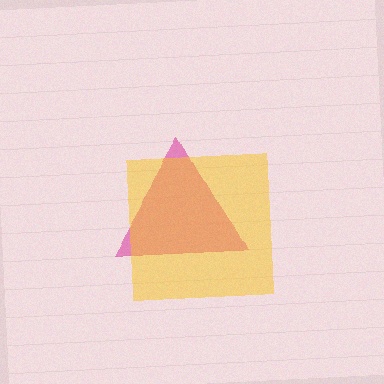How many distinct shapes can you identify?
There are 2 distinct shapes: a magenta triangle, a yellow square.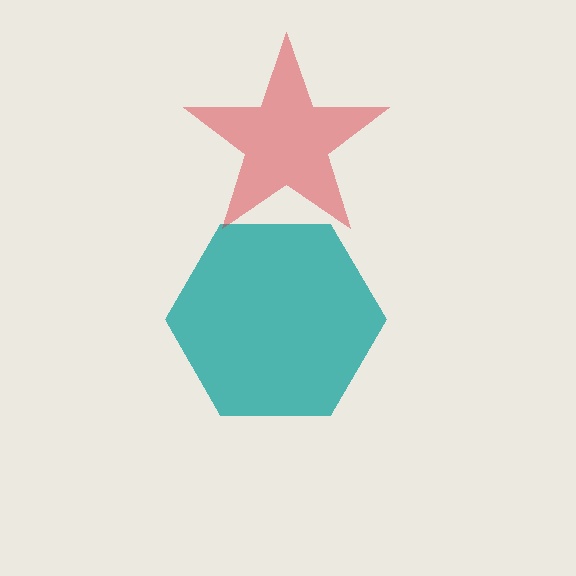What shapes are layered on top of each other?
The layered shapes are: a teal hexagon, a red star.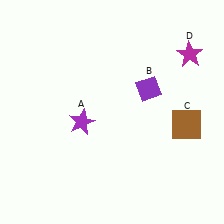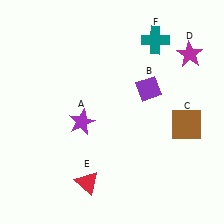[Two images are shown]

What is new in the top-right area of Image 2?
A teal cross (F) was added in the top-right area of Image 2.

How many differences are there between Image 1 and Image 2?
There are 2 differences between the two images.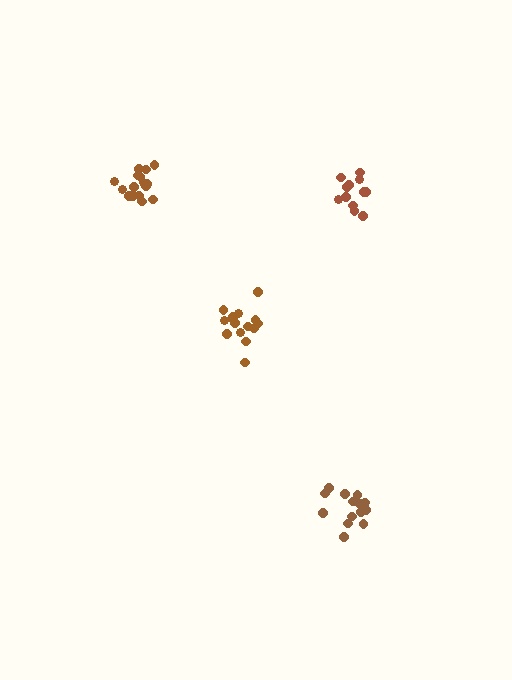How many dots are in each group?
Group 1: 16 dots, Group 2: 15 dots, Group 3: 12 dots, Group 4: 15 dots (58 total).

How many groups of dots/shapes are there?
There are 4 groups.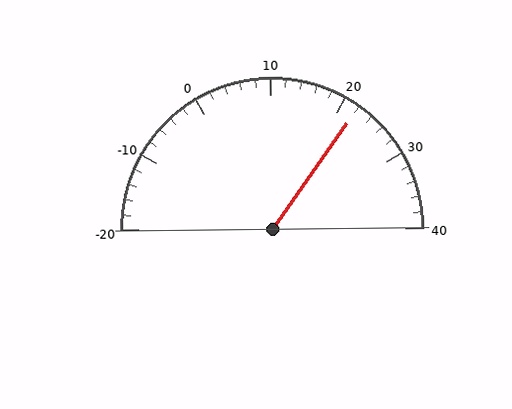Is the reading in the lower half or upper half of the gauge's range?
The reading is in the upper half of the range (-20 to 40).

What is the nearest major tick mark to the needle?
The nearest major tick mark is 20.